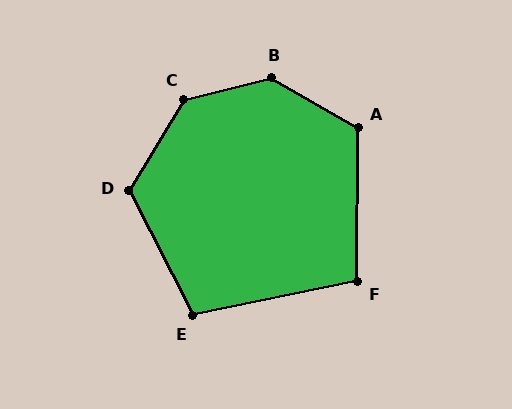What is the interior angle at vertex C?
Approximately 135 degrees (obtuse).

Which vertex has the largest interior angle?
B, at approximately 136 degrees.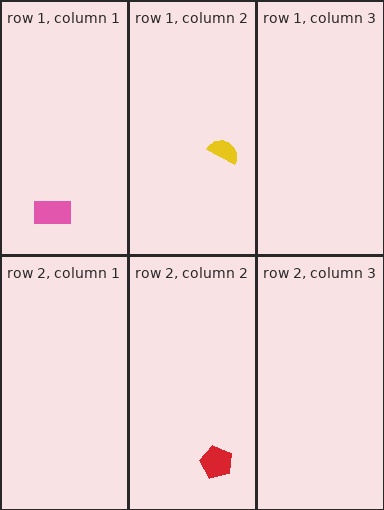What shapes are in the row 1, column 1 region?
The pink rectangle.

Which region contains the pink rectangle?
The row 1, column 1 region.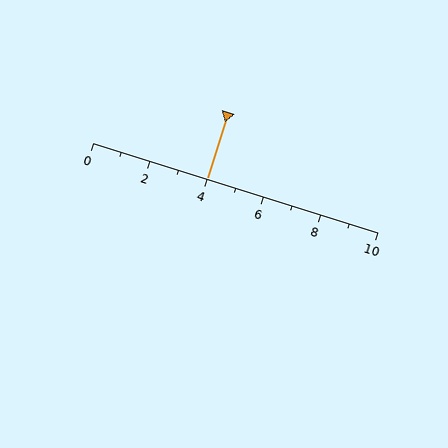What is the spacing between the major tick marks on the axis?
The major ticks are spaced 2 apart.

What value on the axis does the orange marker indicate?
The marker indicates approximately 4.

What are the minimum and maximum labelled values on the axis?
The axis runs from 0 to 10.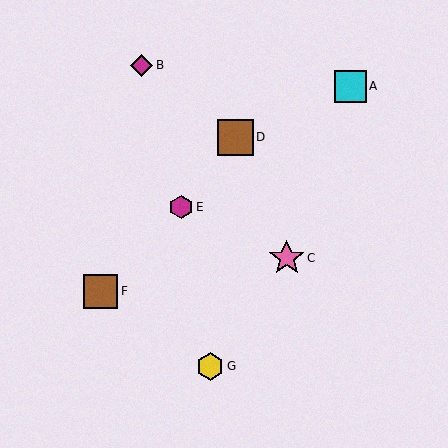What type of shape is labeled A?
Shape A is a cyan square.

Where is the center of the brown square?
The center of the brown square is at (101, 291).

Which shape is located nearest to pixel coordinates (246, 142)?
The brown square (labeled D) at (235, 137) is nearest to that location.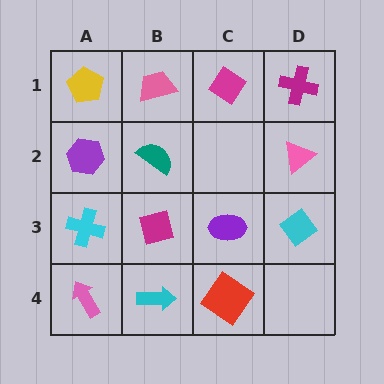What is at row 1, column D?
A magenta cross.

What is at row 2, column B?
A teal semicircle.